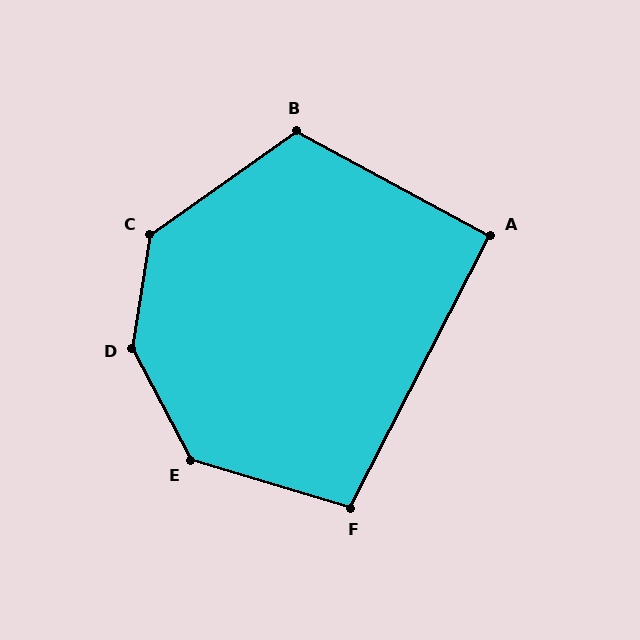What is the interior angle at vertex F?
Approximately 100 degrees (obtuse).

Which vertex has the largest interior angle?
D, at approximately 143 degrees.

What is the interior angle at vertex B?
Approximately 116 degrees (obtuse).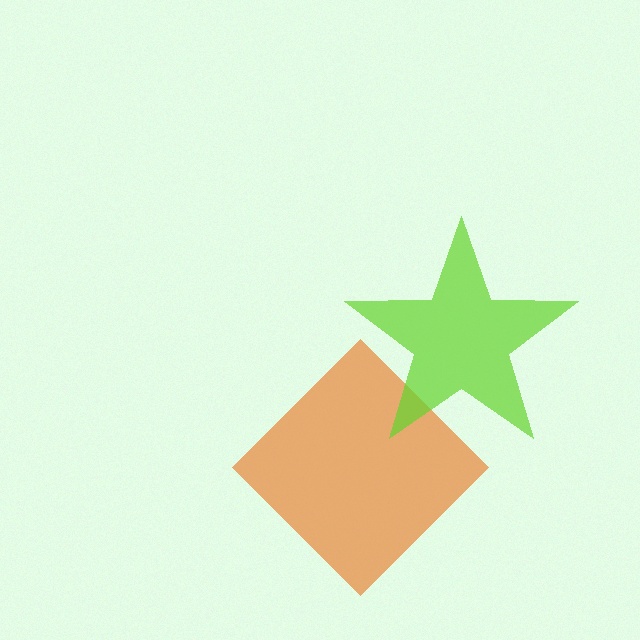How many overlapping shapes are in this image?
There are 2 overlapping shapes in the image.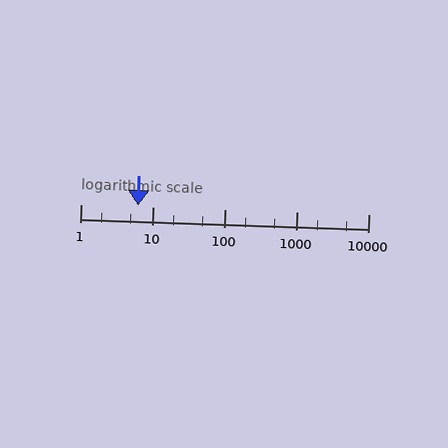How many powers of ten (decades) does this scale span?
The scale spans 4 decades, from 1 to 10000.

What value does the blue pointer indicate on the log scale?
The pointer indicates approximately 6.2.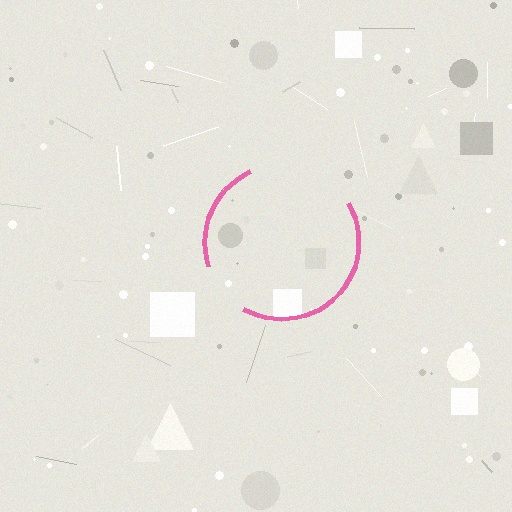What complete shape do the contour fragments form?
The contour fragments form a circle.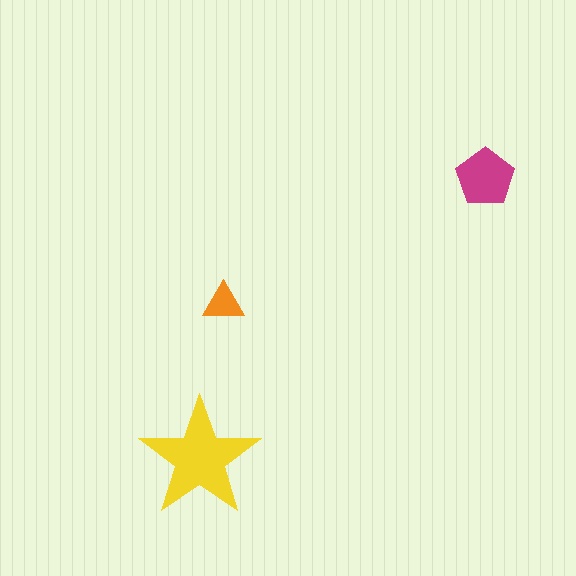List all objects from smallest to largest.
The orange triangle, the magenta pentagon, the yellow star.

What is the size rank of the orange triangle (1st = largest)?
3rd.